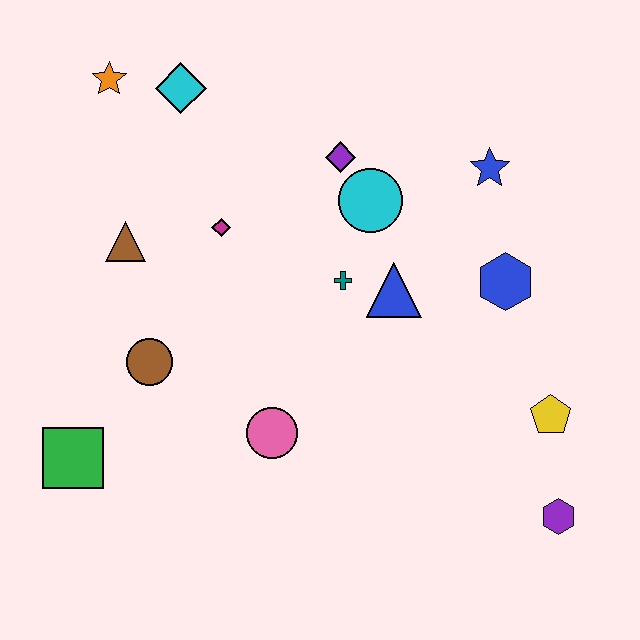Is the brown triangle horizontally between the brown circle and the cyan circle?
No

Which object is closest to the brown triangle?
The magenta diamond is closest to the brown triangle.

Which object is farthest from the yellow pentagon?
The orange star is farthest from the yellow pentagon.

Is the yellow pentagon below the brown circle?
Yes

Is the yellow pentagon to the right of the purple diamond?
Yes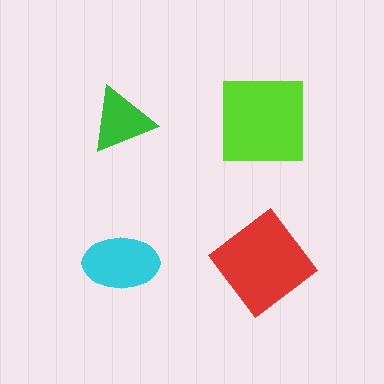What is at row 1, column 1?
A green triangle.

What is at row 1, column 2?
A lime square.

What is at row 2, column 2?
A red diamond.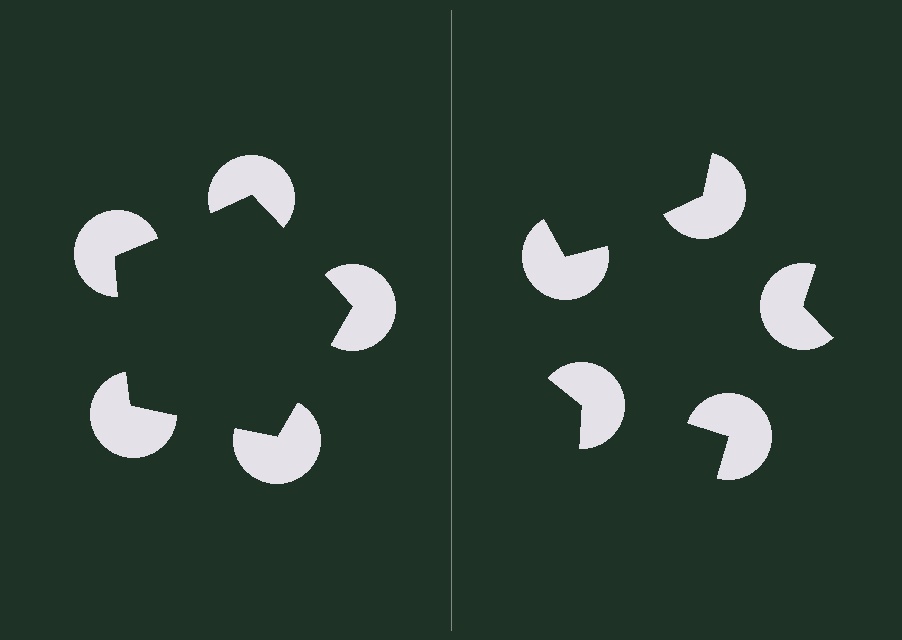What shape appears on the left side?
An illusory pentagon.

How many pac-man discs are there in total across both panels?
10 — 5 on each side.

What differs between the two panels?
The pac-man discs are positioned identically on both sides; only the wedge orientations differ. On the left they align to a pentagon; on the right they are misaligned.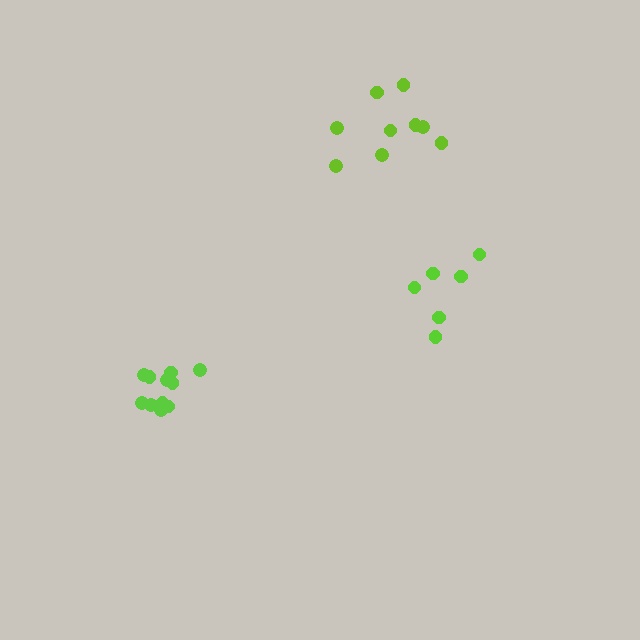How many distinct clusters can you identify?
There are 3 distinct clusters.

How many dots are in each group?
Group 1: 6 dots, Group 2: 9 dots, Group 3: 11 dots (26 total).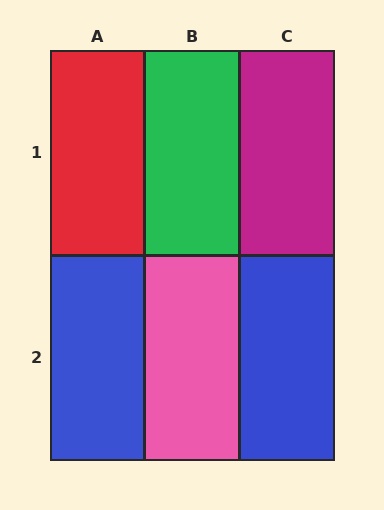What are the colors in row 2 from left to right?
Blue, pink, blue.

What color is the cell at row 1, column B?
Green.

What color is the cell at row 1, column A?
Red.